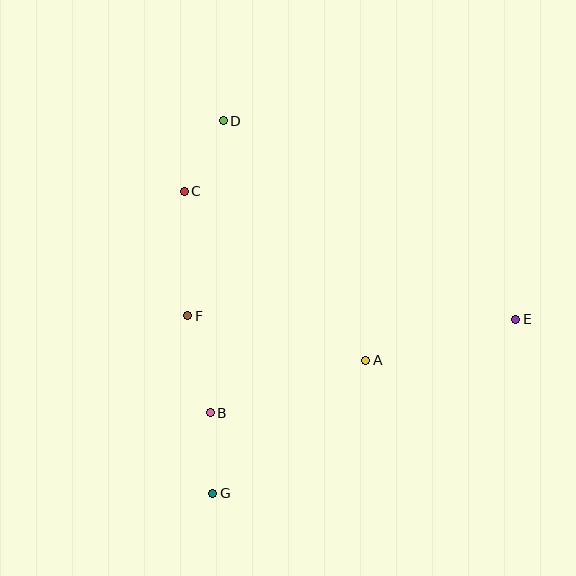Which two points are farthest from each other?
Points D and G are farthest from each other.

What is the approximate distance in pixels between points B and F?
The distance between B and F is approximately 100 pixels.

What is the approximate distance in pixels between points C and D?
The distance between C and D is approximately 80 pixels.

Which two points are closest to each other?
Points B and G are closest to each other.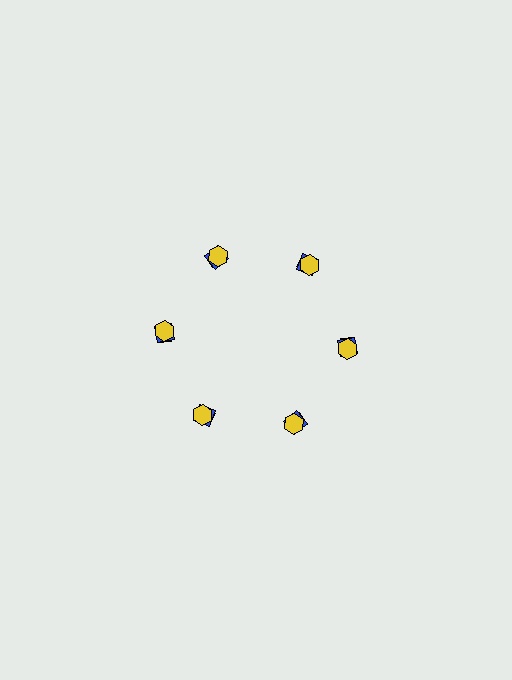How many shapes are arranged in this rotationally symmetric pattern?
There are 18 shapes, arranged in 6 groups of 3.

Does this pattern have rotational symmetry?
Yes, this pattern has 6-fold rotational symmetry. It looks the same after rotating 60 degrees around the center.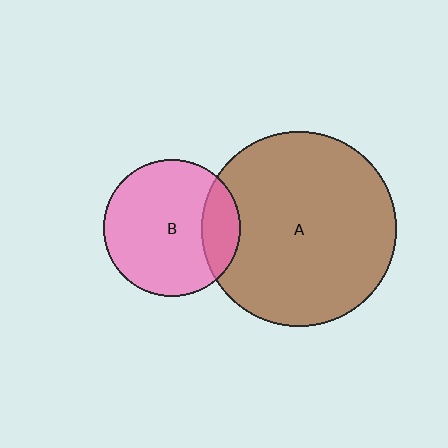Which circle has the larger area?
Circle A (brown).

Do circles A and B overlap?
Yes.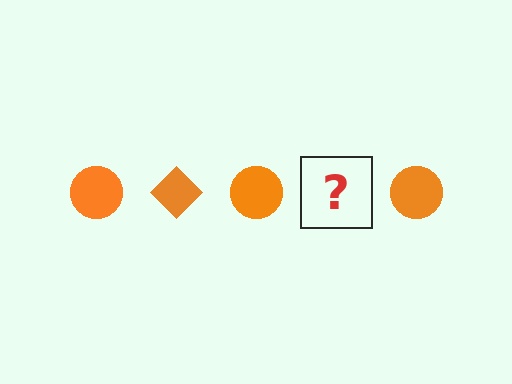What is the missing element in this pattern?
The missing element is an orange diamond.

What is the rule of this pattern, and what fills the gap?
The rule is that the pattern cycles through circle, diamond shapes in orange. The gap should be filled with an orange diamond.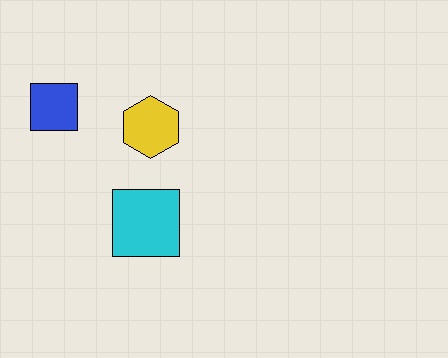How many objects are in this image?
There are 3 objects.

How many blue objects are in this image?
There is 1 blue object.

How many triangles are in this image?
There are no triangles.